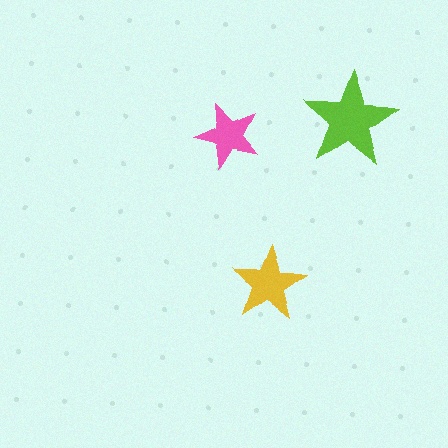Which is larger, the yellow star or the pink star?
The yellow one.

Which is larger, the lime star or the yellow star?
The lime one.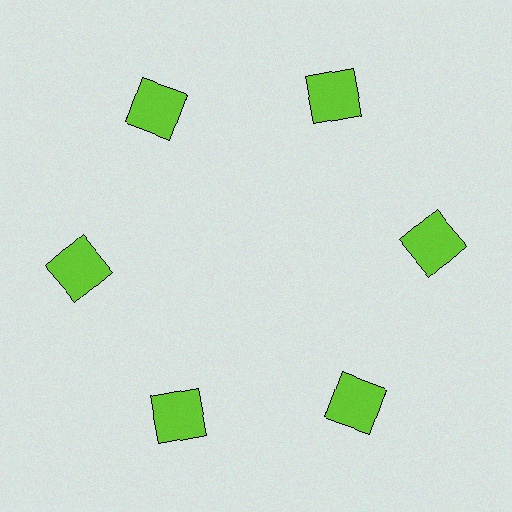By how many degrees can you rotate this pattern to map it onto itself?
The pattern maps onto itself every 60 degrees of rotation.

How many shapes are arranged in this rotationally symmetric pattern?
There are 6 shapes, arranged in 6 groups of 1.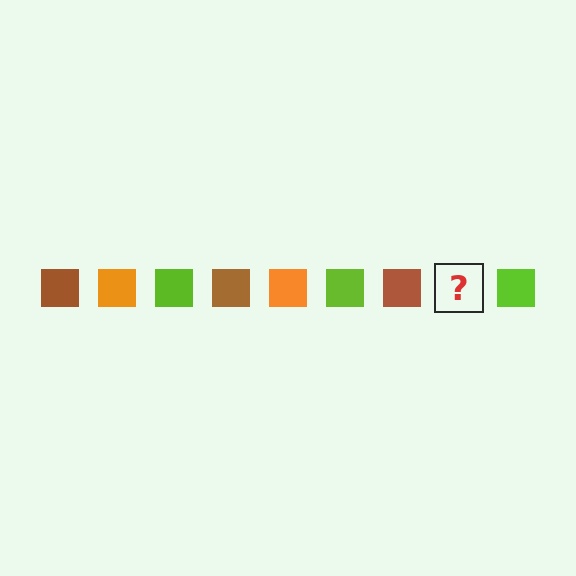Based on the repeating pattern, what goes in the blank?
The blank should be an orange square.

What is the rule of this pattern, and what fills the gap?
The rule is that the pattern cycles through brown, orange, lime squares. The gap should be filled with an orange square.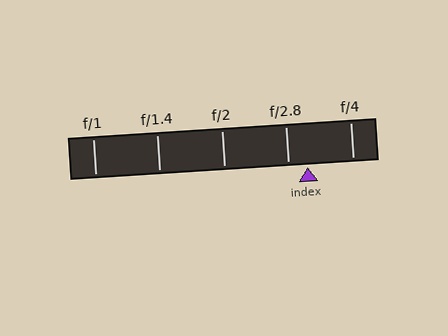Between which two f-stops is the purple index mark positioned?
The index mark is between f/2.8 and f/4.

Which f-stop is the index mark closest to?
The index mark is closest to f/2.8.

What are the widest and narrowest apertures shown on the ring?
The widest aperture shown is f/1 and the narrowest is f/4.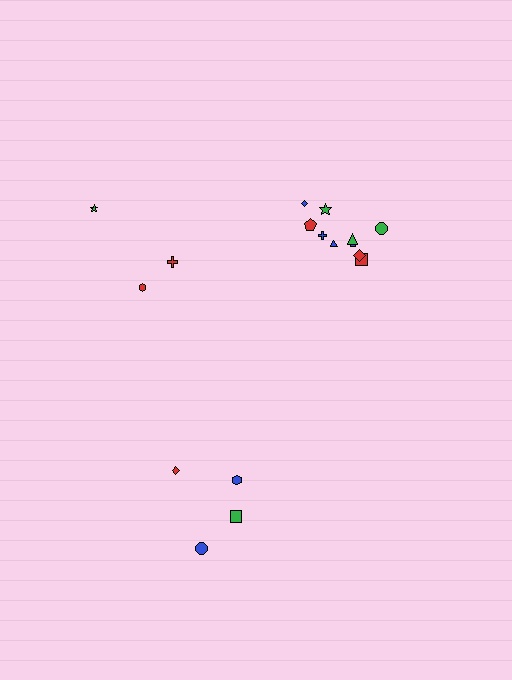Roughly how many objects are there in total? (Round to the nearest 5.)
Roughly 15 objects in total.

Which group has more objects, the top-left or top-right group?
The top-right group.